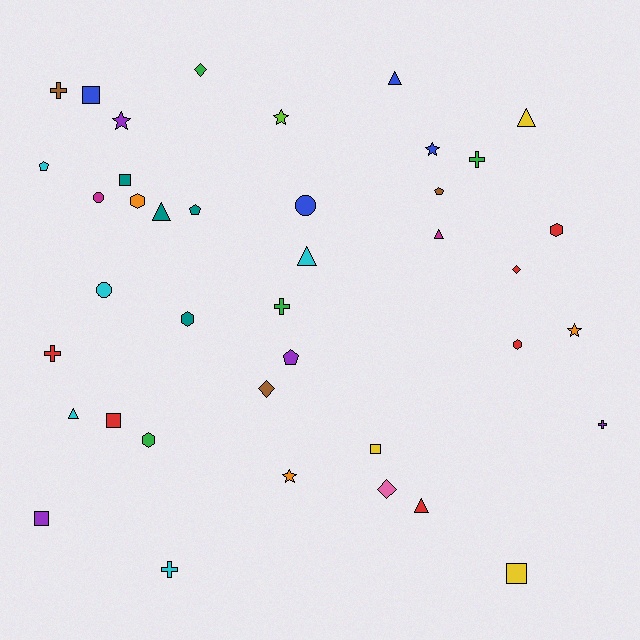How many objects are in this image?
There are 40 objects.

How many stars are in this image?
There are 5 stars.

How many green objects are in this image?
There are 4 green objects.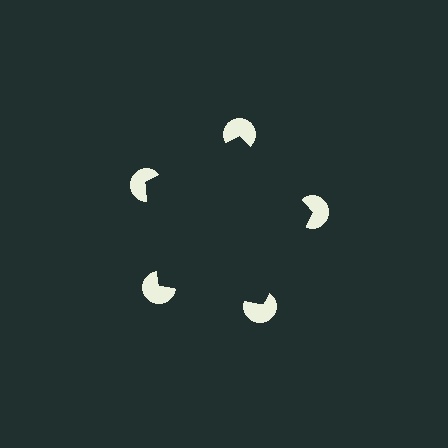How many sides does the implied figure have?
5 sides.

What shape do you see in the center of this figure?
An illusory pentagon — its edges are inferred from the aligned wedge cuts in the pac-man discs, not physically drawn.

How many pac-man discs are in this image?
There are 5 — one at each vertex of the illusory pentagon.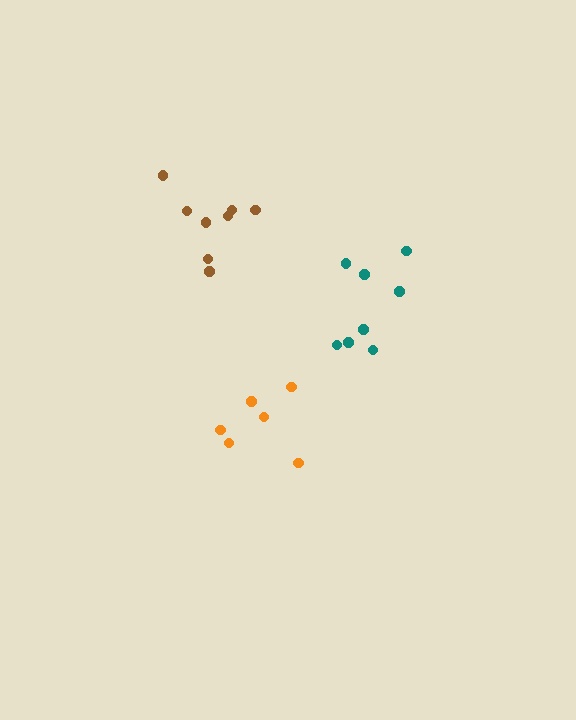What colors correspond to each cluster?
The clusters are colored: brown, teal, orange.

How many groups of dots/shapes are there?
There are 3 groups.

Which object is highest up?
The brown cluster is topmost.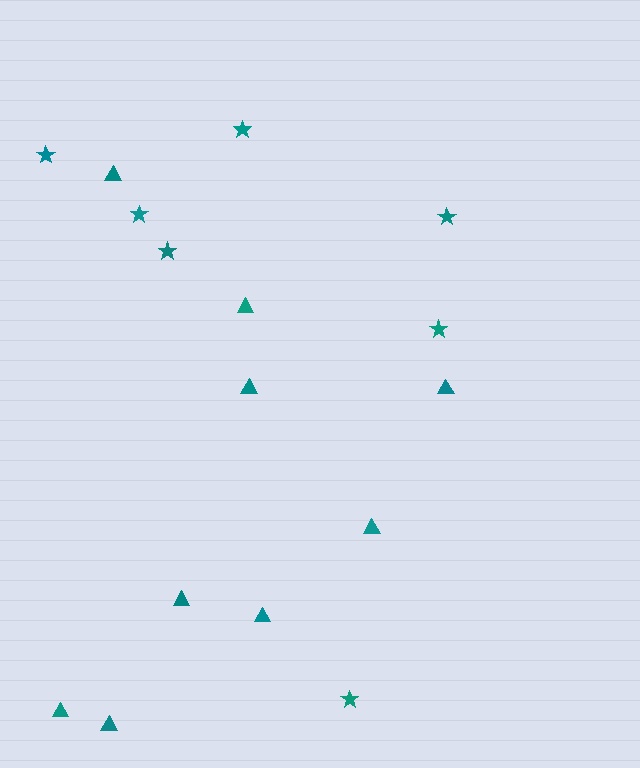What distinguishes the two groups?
There are 2 groups: one group of stars (7) and one group of triangles (9).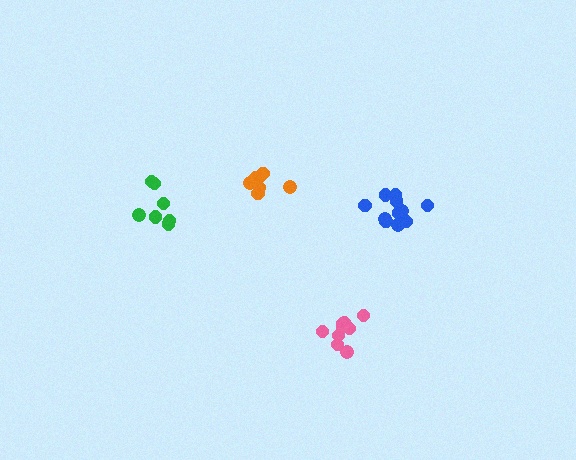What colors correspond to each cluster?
The clusters are colored: green, blue, orange, pink.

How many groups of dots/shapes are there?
There are 4 groups.